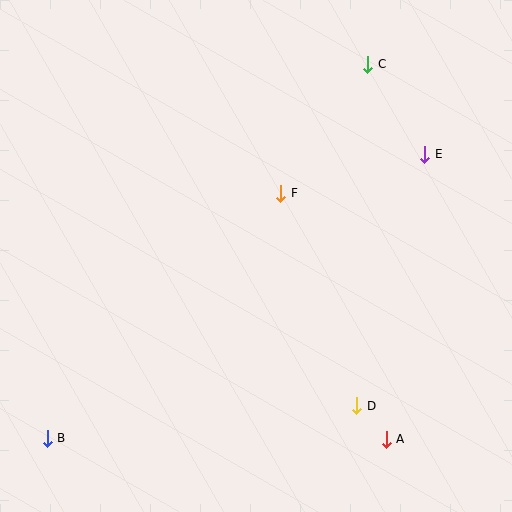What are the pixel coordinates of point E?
Point E is at (425, 154).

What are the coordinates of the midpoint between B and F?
The midpoint between B and F is at (164, 316).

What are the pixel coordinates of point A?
Point A is at (386, 439).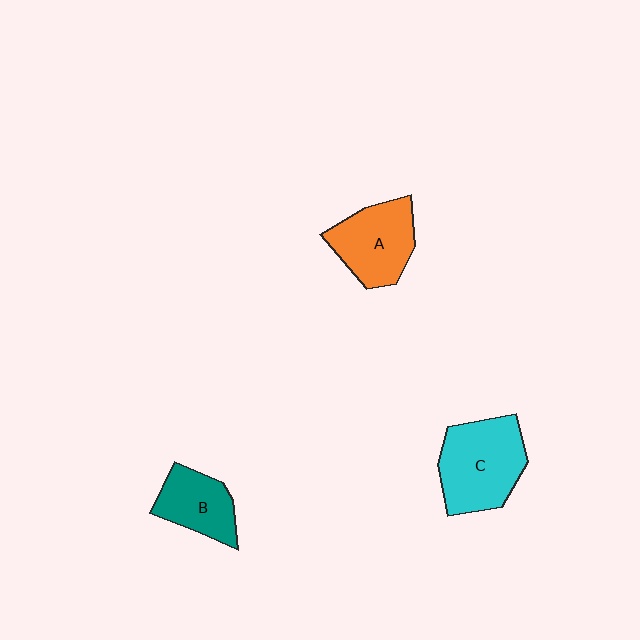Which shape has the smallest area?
Shape B (teal).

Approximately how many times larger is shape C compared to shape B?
Approximately 1.6 times.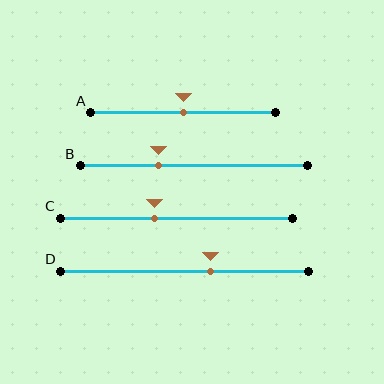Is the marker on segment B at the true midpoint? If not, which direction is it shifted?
No, the marker on segment B is shifted to the left by about 16% of the segment length.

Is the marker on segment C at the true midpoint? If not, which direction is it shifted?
No, the marker on segment C is shifted to the left by about 9% of the segment length.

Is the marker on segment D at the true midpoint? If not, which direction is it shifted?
No, the marker on segment D is shifted to the right by about 11% of the segment length.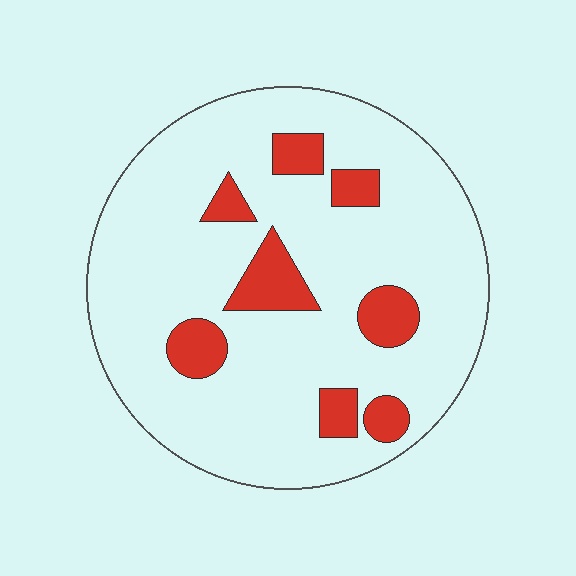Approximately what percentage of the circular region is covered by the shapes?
Approximately 15%.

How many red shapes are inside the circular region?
8.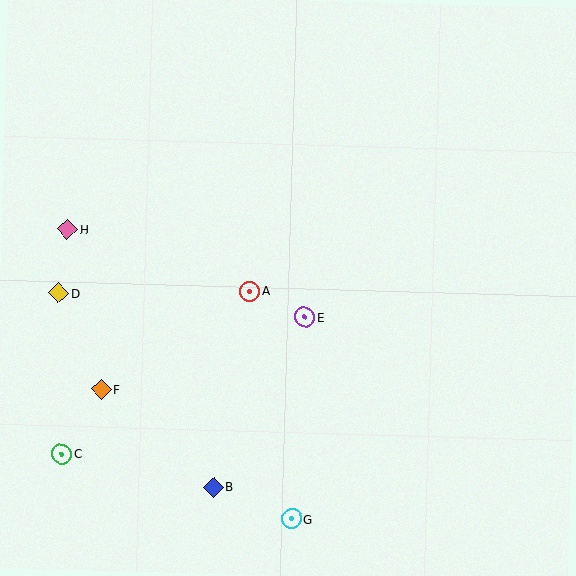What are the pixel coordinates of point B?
Point B is at (214, 487).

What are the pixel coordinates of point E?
Point E is at (305, 317).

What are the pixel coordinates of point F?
Point F is at (101, 389).